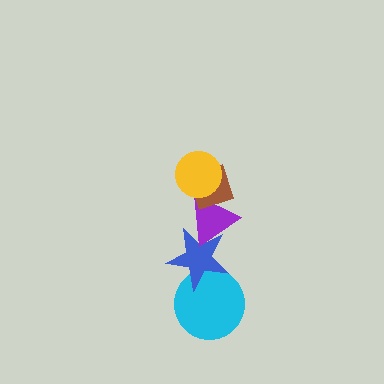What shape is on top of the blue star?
The purple triangle is on top of the blue star.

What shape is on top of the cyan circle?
The blue star is on top of the cyan circle.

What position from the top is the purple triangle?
The purple triangle is 3rd from the top.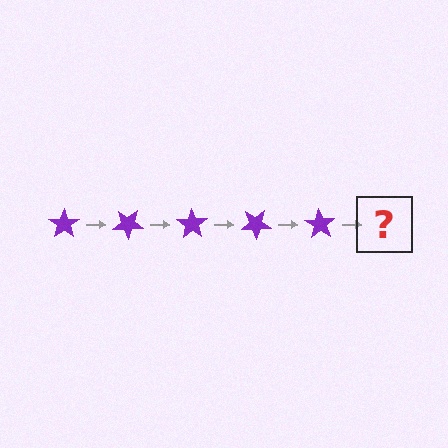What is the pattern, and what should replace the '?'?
The pattern is that the star rotates 35 degrees each step. The '?' should be a purple star rotated 175 degrees.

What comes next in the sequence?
The next element should be a purple star rotated 175 degrees.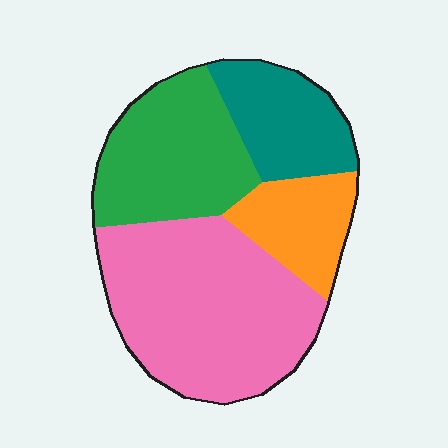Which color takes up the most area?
Pink, at roughly 45%.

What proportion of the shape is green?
Green covers roughly 25% of the shape.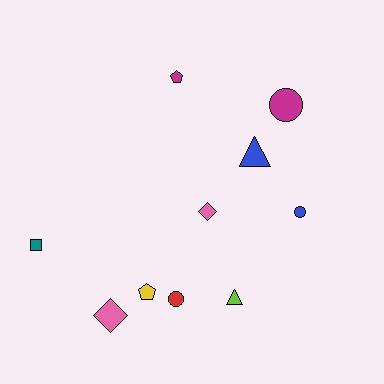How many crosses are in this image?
There are no crosses.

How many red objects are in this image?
There is 1 red object.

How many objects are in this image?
There are 10 objects.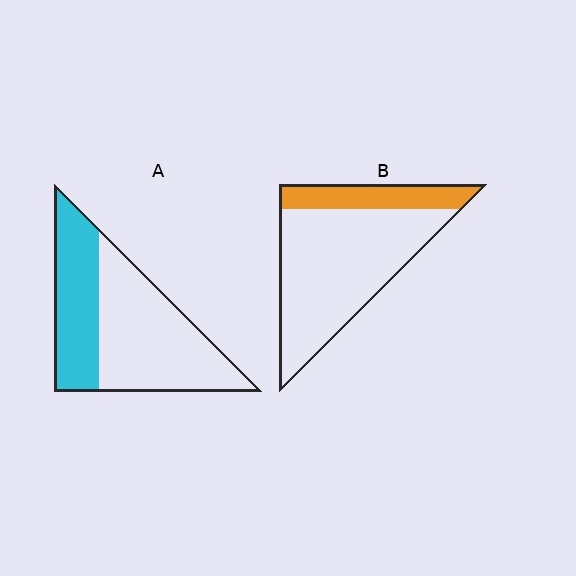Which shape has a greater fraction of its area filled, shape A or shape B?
Shape A.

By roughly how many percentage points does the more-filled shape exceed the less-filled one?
By roughly 15 percentage points (A over B).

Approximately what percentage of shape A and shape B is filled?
A is approximately 40% and B is approximately 25%.